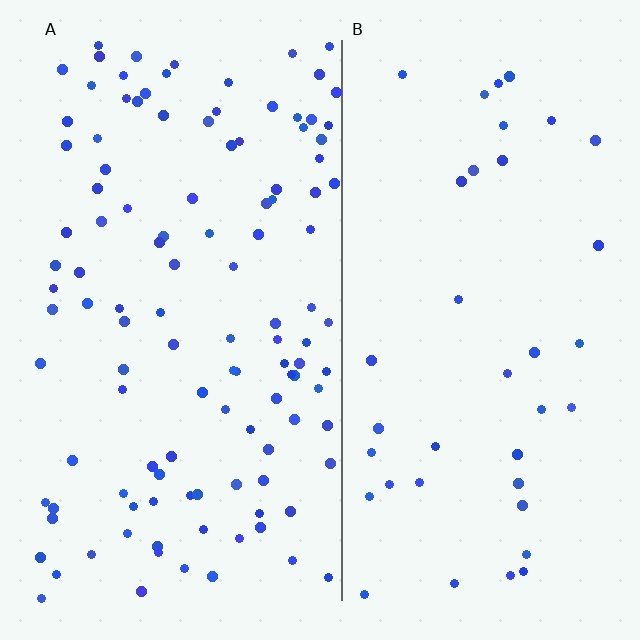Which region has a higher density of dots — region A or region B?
A (the left).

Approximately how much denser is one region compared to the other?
Approximately 3.0× — region A over region B.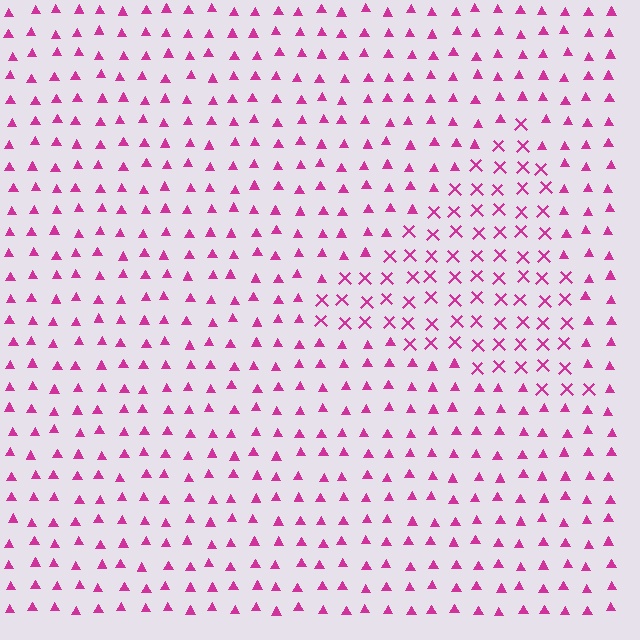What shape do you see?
I see a triangle.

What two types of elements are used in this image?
The image uses X marks inside the triangle region and triangles outside it.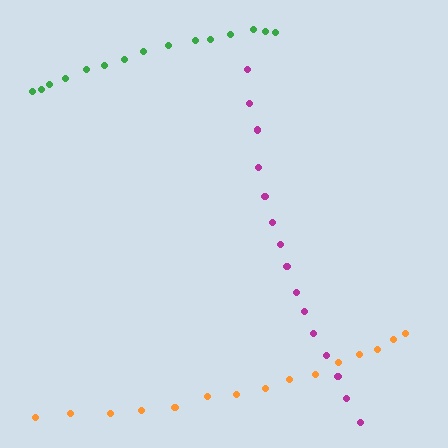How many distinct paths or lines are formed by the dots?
There are 3 distinct paths.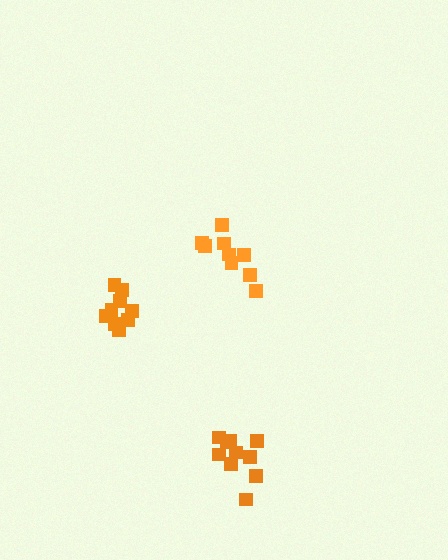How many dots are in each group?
Group 1: 9 dots, Group 2: 10 dots, Group 3: 9 dots (28 total).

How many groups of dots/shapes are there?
There are 3 groups.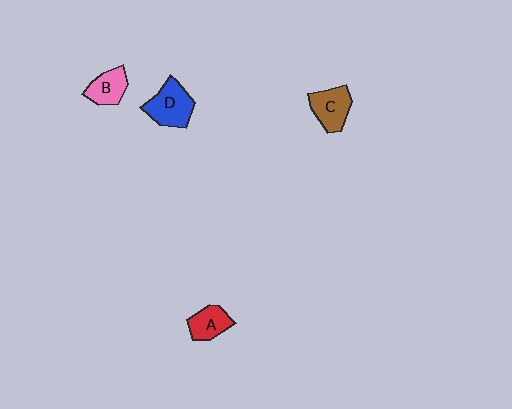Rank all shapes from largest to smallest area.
From largest to smallest: D (blue), C (brown), B (pink), A (red).